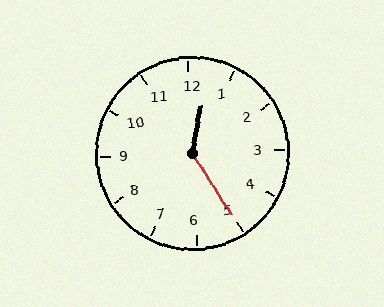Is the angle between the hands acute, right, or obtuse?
It is obtuse.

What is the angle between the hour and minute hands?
Approximately 138 degrees.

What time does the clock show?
12:25.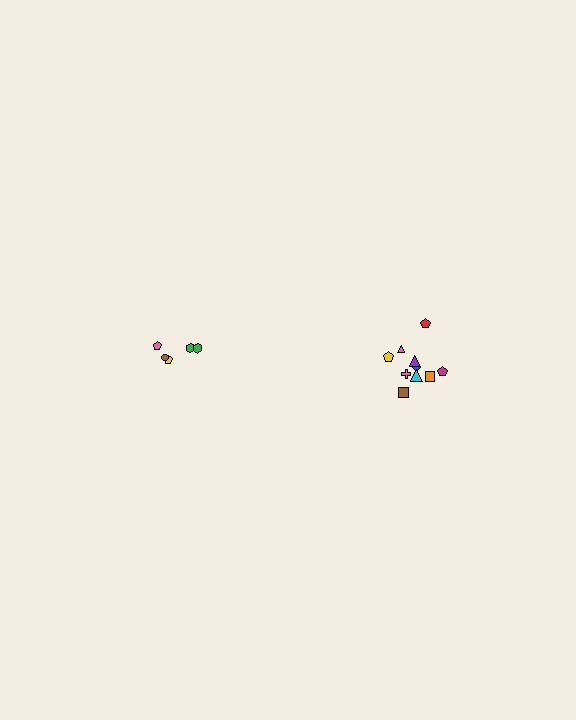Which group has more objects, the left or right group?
The right group.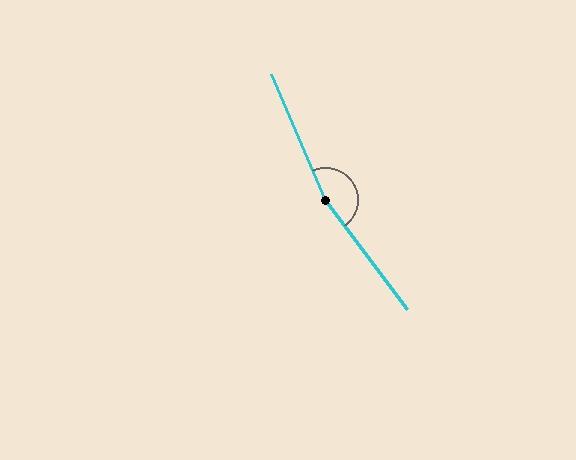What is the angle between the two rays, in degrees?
Approximately 166 degrees.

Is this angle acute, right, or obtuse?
It is obtuse.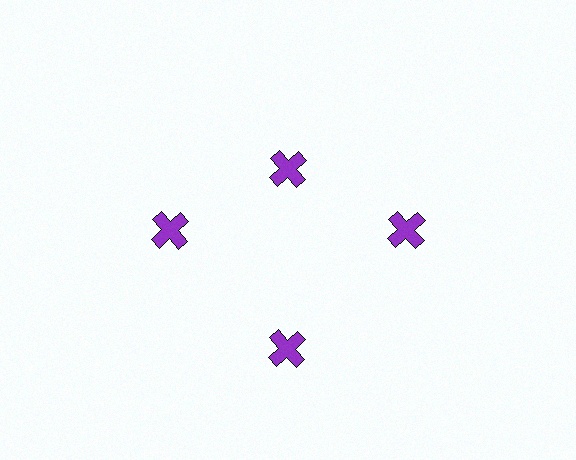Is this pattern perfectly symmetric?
No. The 4 purple crosses are arranged in a ring, but one element near the 12 o'clock position is pulled inward toward the center, breaking the 4-fold rotational symmetry.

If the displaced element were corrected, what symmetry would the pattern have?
It would have 4-fold rotational symmetry — the pattern would map onto itself every 90 degrees.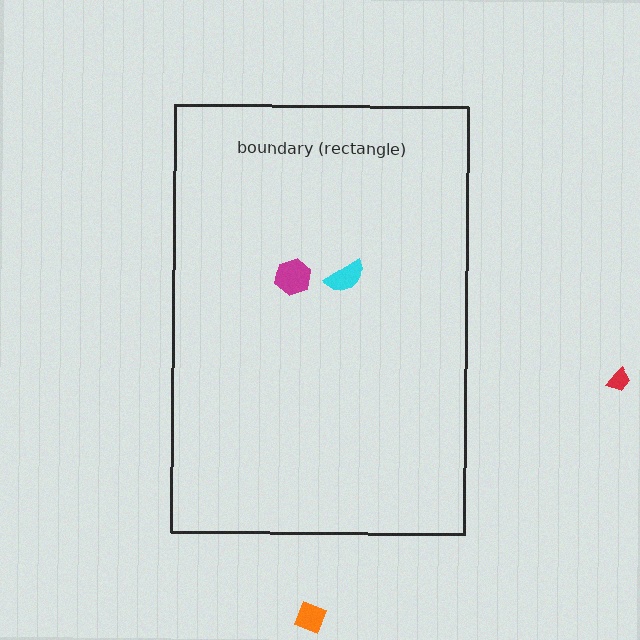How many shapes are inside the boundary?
2 inside, 2 outside.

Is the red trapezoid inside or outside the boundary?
Outside.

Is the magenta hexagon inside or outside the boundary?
Inside.